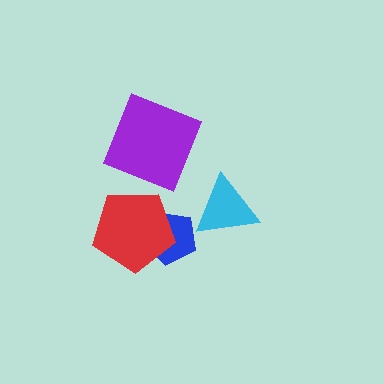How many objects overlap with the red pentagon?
1 object overlaps with the red pentagon.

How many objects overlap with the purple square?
0 objects overlap with the purple square.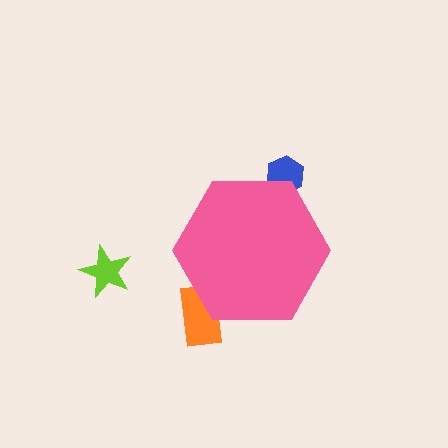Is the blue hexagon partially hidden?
Yes, the blue hexagon is partially hidden behind the pink hexagon.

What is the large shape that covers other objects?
A pink hexagon.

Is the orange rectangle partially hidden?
Yes, the orange rectangle is partially hidden behind the pink hexagon.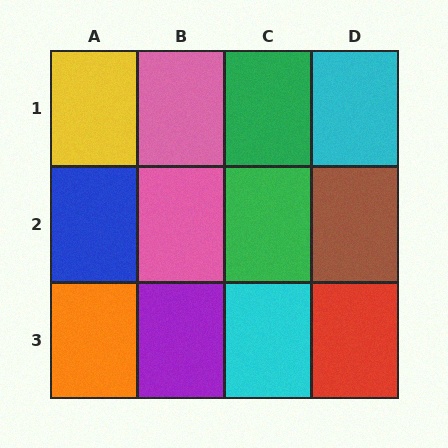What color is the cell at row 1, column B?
Pink.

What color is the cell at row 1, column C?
Green.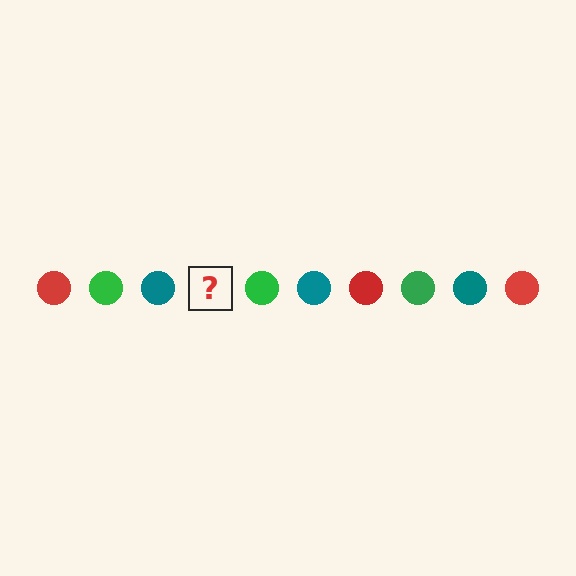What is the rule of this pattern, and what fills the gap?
The rule is that the pattern cycles through red, green, teal circles. The gap should be filled with a red circle.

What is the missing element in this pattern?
The missing element is a red circle.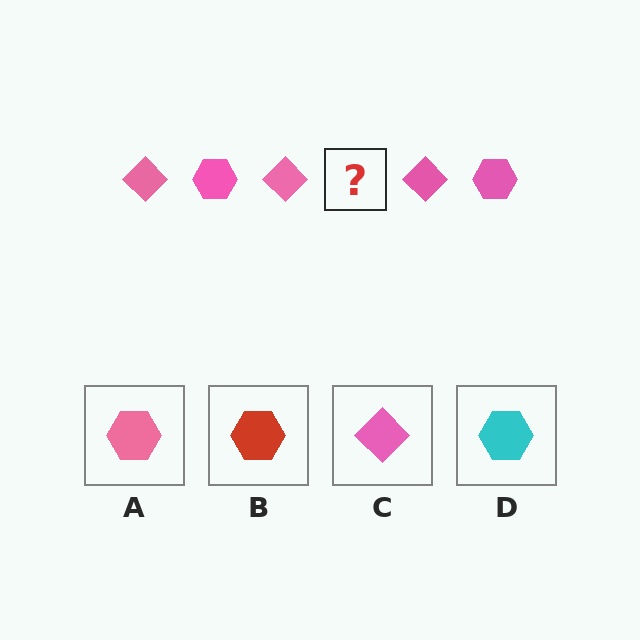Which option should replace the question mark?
Option A.